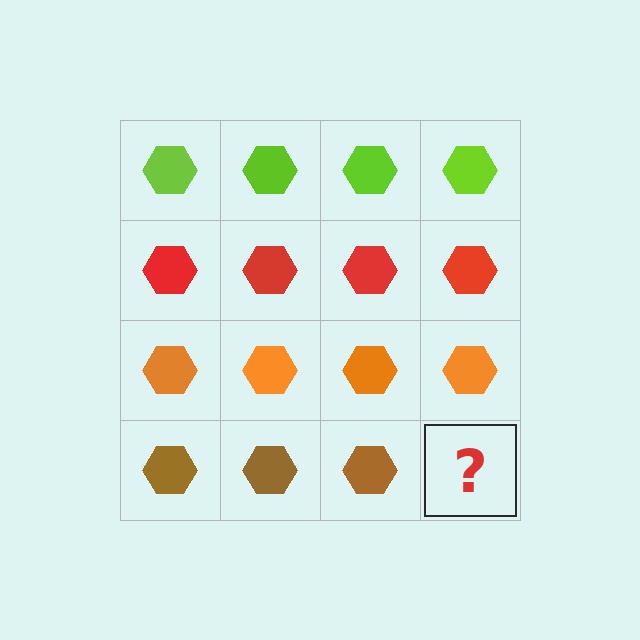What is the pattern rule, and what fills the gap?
The rule is that each row has a consistent color. The gap should be filled with a brown hexagon.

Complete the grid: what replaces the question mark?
The question mark should be replaced with a brown hexagon.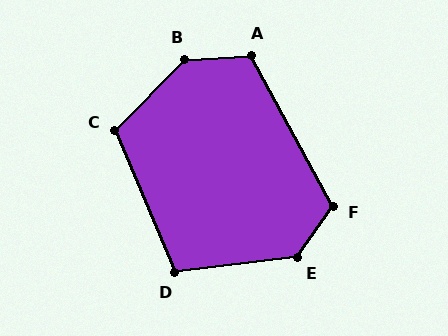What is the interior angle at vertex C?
Approximately 113 degrees (obtuse).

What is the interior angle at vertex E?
Approximately 132 degrees (obtuse).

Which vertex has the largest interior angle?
B, at approximately 138 degrees.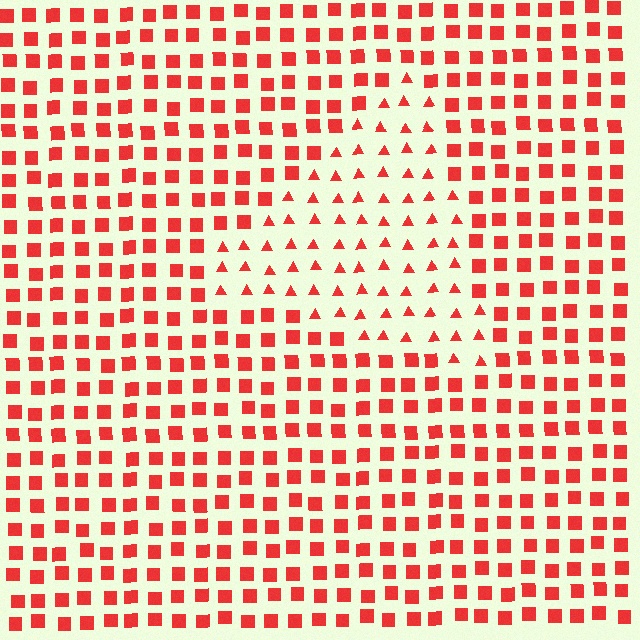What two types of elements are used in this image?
The image uses triangles inside the triangle region and squares outside it.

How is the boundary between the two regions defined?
The boundary is defined by a change in element shape: triangles inside vs. squares outside. All elements share the same color and spacing.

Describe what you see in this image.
The image is filled with small red elements arranged in a uniform grid. A triangle-shaped region contains triangles, while the surrounding area contains squares. The boundary is defined purely by the change in element shape.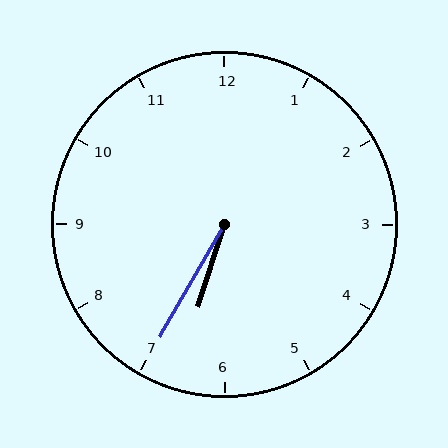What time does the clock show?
6:35.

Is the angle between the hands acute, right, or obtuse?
It is acute.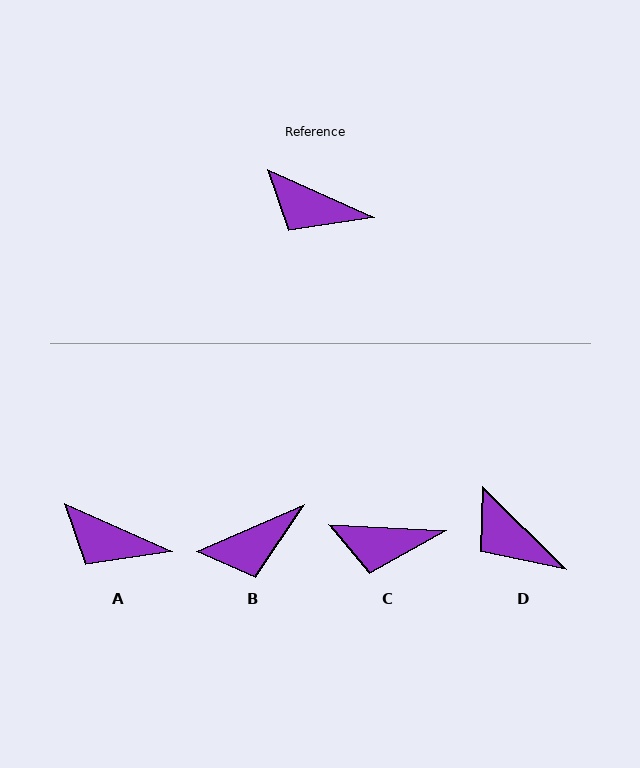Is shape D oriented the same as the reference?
No, it is off by about 21 degrees.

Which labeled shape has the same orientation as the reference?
A.